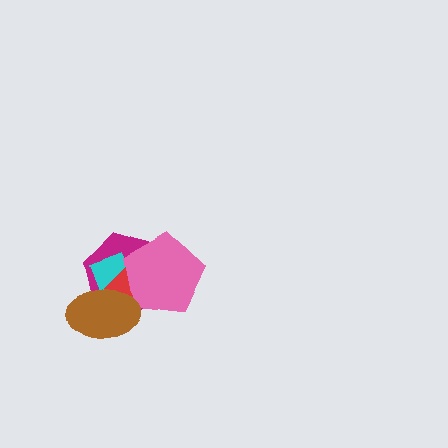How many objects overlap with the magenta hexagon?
4 objects overlap with the magenta hexagon.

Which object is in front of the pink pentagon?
The brown ellipse is in front of the pink pentagon.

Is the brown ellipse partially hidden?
No, no other shape covers it.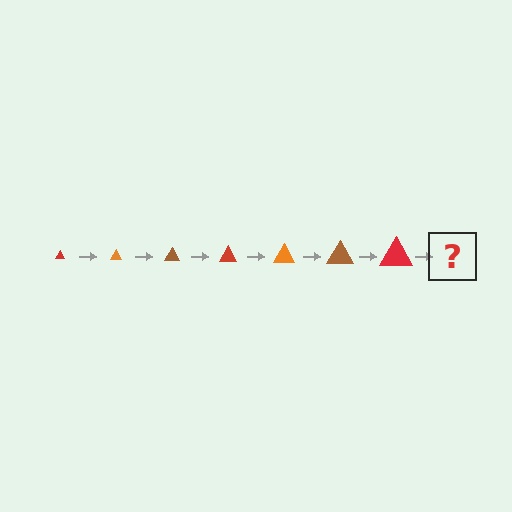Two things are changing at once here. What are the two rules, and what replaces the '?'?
The two rules are that the triangle grows larger each step and the color cycles through red, orange, and brown. The '?' should be an orange triangle, larger than the previous one.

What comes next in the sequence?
The next element should be an orange triangle, larger than the previous one.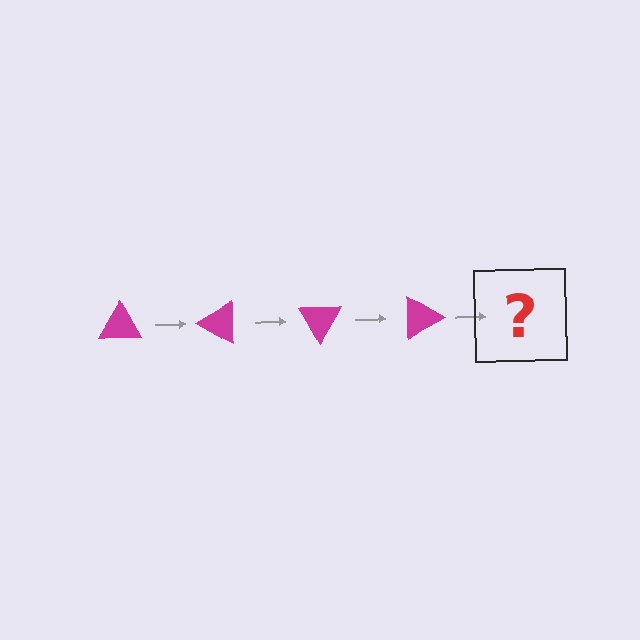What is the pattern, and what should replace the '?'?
The pattern is that the triangle rotates 30 degrees each step. The '?' should be a magenta triangle rotated 120 degrees.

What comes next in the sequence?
The next element should be a magenta triangle rotated 120 degrees.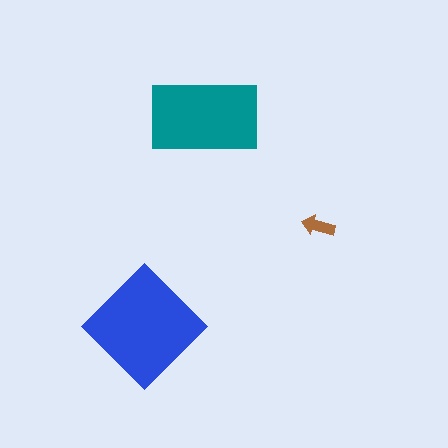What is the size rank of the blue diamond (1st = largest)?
1st.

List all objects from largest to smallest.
The blue diamond, the teal rectangle, the brown arrow.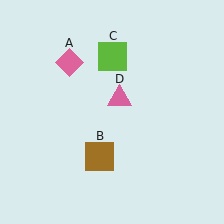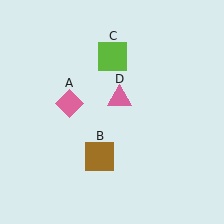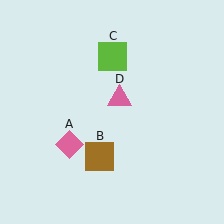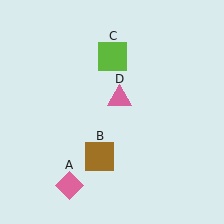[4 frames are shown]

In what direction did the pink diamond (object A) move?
The pink diamond (object A) moved down.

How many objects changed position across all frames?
1 object changed position: pink diamond (object A).